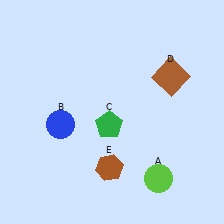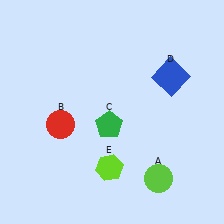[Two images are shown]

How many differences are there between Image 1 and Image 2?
There are 3 differences between the two images.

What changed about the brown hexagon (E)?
In Image 1, E is brown. In Image 2, it changed to lime.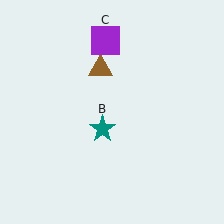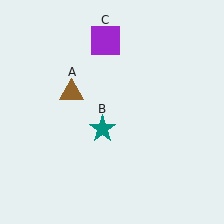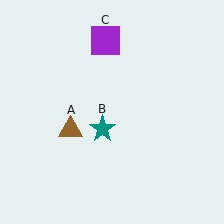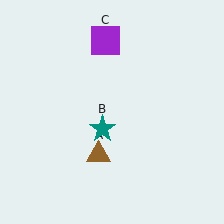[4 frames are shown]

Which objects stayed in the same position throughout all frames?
Teal star (object B) and purple square (object C) remained stationary.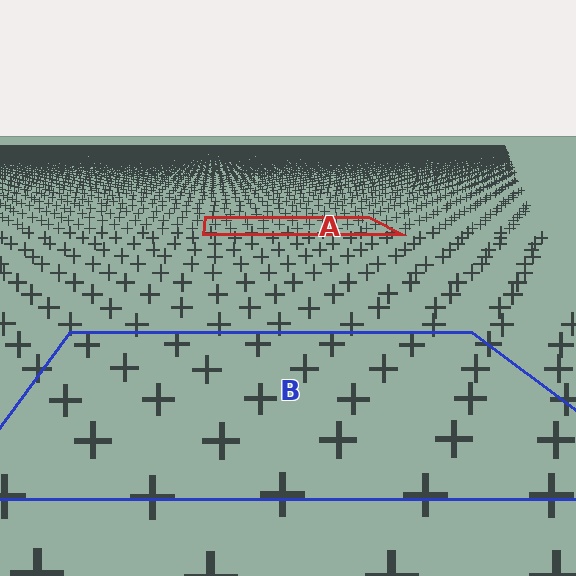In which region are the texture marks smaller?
The texture marks are smaller in region A, because it is farther away.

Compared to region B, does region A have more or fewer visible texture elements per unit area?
Region A has more texture elements per unit area — they are packed more densely because it is farther away.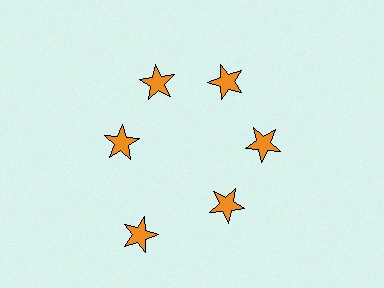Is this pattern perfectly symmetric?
No. The 6 orange stars are arranged in a ring, but one element near the 7 o'clock position is pushed outward from the center, breaking the 6-fold rotational symmetry.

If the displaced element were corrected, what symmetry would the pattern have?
It would have 6-fold rotational symmetry — the pattern would map onto itself every 60 degrees.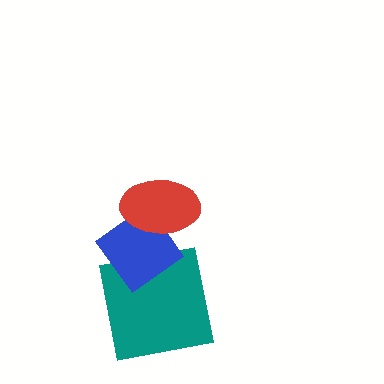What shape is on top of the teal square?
The blue diamond is on top of the teal square.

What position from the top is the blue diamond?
The blue diamond is 2nd from the top.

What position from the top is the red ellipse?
The red ellipse is 1st from the top.